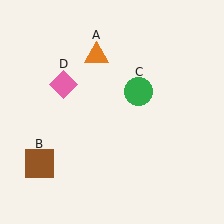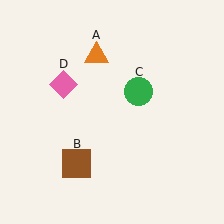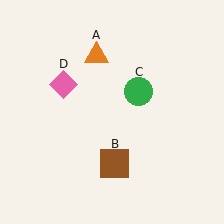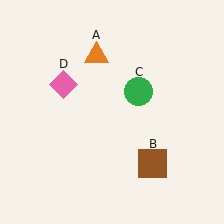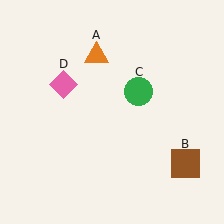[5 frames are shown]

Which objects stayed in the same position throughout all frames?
Orange triangle (object A) and green circle (object C) and pink diamond (object D) remained stationary.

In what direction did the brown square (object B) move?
The brown square (object B) moved right.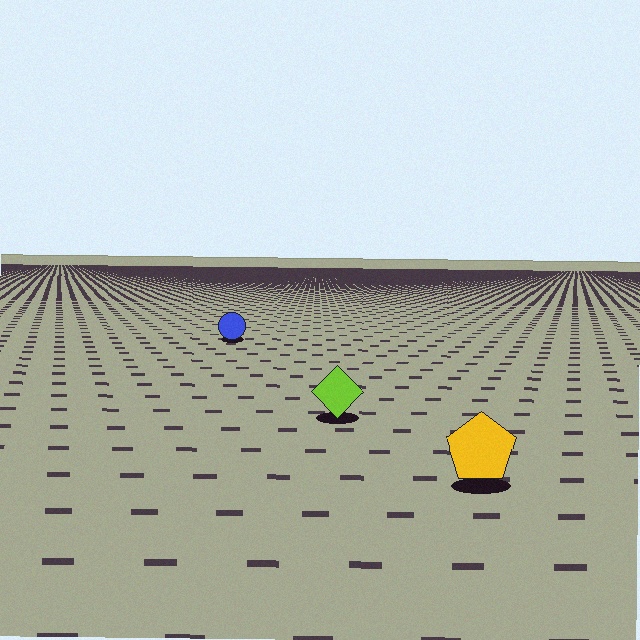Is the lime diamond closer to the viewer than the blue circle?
Yes. The lime diamond is closer — you can tell from the texture gradient: the ground texture is coarser near it.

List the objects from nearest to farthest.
From nearest to farthest: the yellow pentagon, the lime diamond, the blue circle.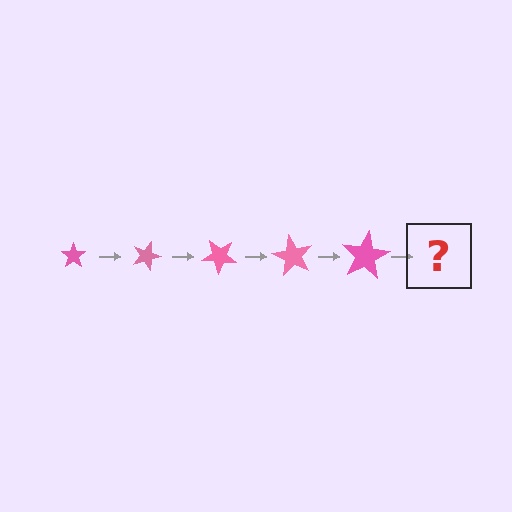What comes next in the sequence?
The next element should be a star, larger than the previous one and rotated 100 degrees from the start.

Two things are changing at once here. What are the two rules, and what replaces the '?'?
The two rules are that the star grows larger each step and it rotates 20 degrees each step. The '?' should be a star, larger than the previous one and rotated 100 degrees from the start.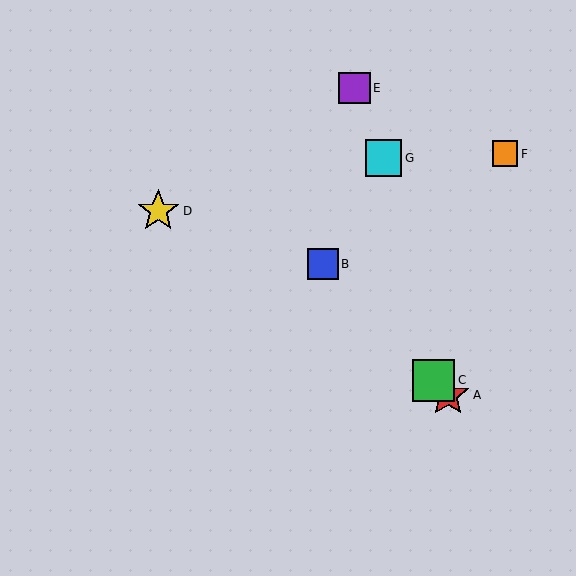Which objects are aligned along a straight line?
Objects A, B, C are aligned along a straight line.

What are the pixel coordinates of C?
Object C is at (434, 380).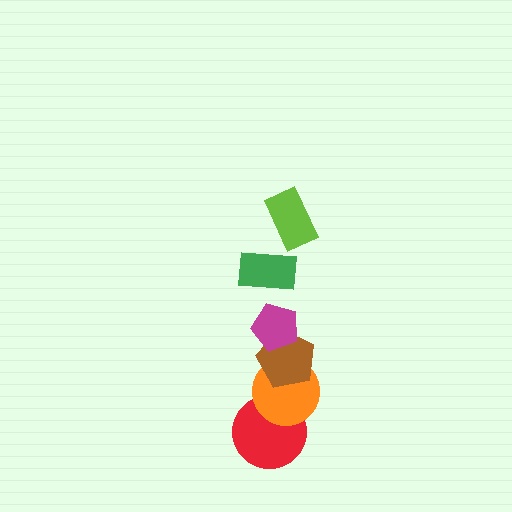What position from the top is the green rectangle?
The green rectangle is 2nd from the top.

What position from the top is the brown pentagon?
The brown pentagon is 4th from the top.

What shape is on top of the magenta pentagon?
The green rectangle is on top of the magenta pentagon.